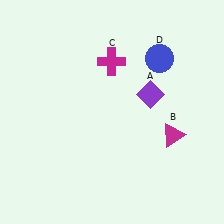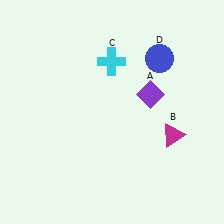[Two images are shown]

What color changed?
The cross (C) changed from magenta in Image 1 to cyan in Image 2.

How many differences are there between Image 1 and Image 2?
There is 1 difference between the two images.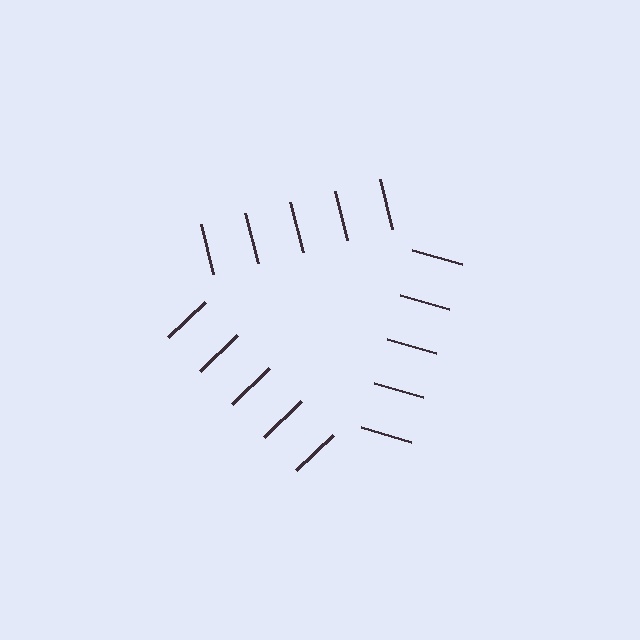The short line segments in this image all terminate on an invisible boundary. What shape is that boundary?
An illusory triangle — the line segments terminate on its edges but no continuous stroke is drawn.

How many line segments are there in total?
15 — 5 along each of the 3 edges.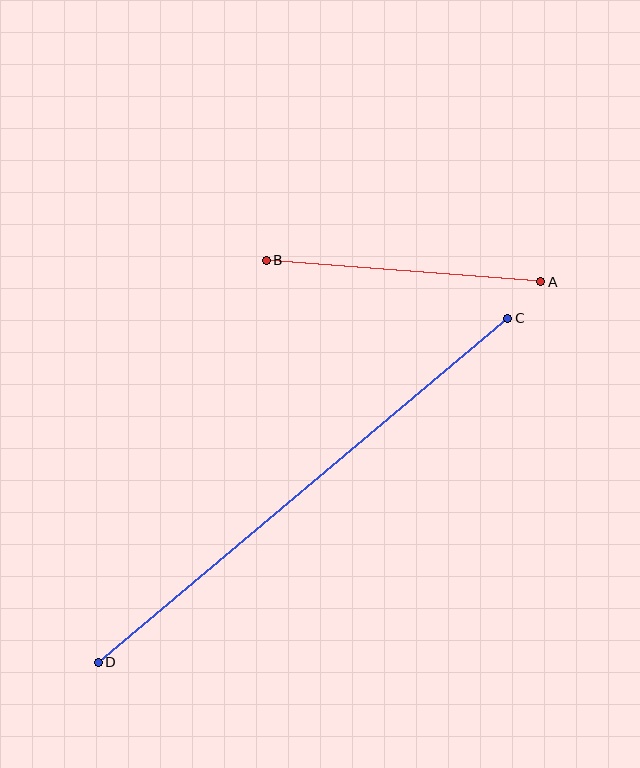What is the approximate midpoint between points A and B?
The midpoint is at approximately (403, 271) pixels.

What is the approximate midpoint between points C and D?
The midpoint is at approximately (303, 490) pixels.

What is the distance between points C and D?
The distance is approximately 535 pixels.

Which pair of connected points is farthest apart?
Points C and D are farthest apart.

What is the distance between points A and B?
The distance is approximately 276 pixels.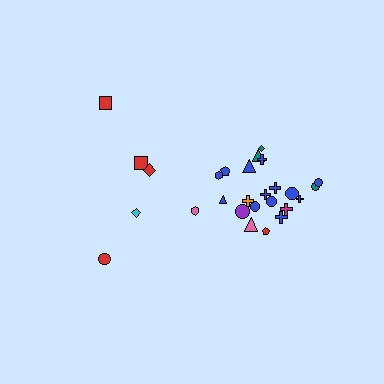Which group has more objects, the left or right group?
The right group.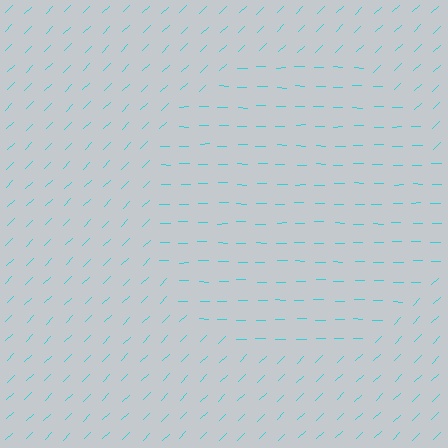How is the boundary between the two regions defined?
The boundary is defined purely by a change in line orientation (approximately 45 degrees difference). All lines are the same color and thickness.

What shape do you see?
I see a circle.